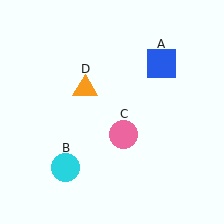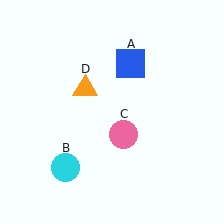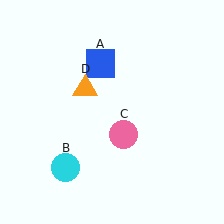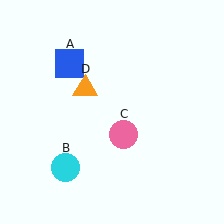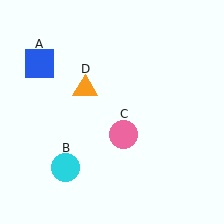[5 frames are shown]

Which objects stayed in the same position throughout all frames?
Cyan circle (object B) and pink circle (object C) and orange triangle (object D) remained stationary.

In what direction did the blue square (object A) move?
The blue square (object A) moved left.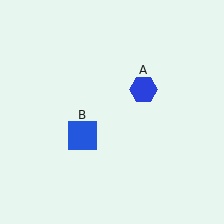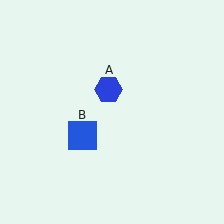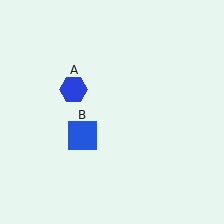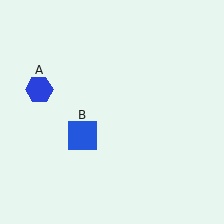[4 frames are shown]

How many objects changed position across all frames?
1 object changed position: blue hexagon (object A).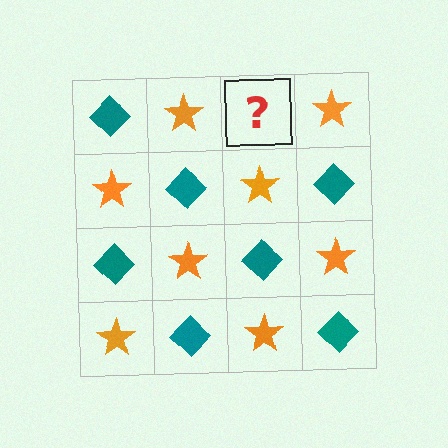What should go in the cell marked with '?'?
The missing cell should contain a teal diamond.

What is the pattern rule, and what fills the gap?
The rule is that it alternates teal diamond and orange star in a checkerboard pattern. The gap should be filled with a teal diamond.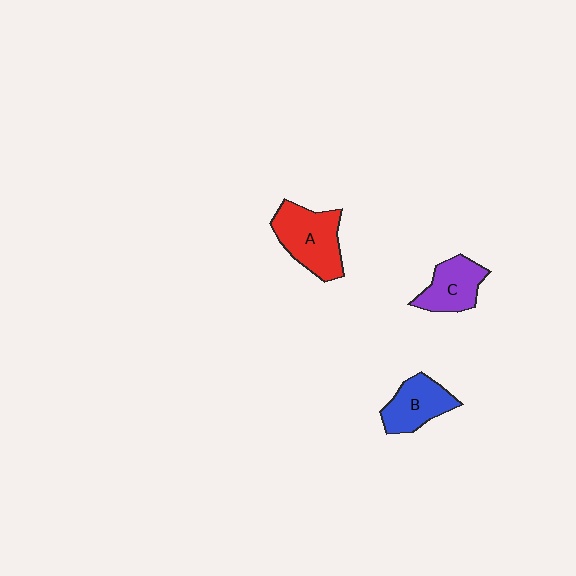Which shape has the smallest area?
Shape C (purple).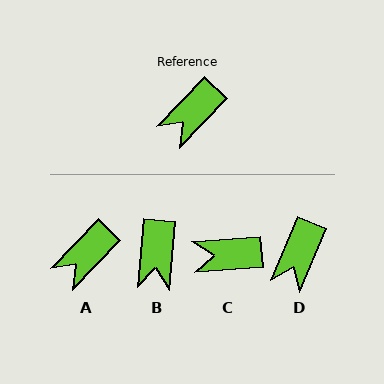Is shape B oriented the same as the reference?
No, it is off by about 39 degrees.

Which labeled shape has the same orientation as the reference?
A.